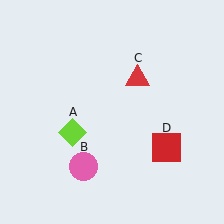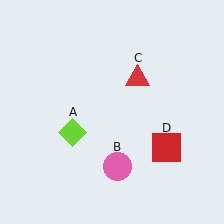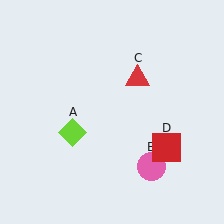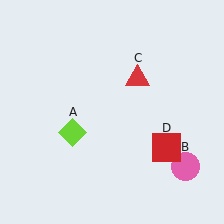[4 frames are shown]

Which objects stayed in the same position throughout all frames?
Lime diamond (object A) and red triangle (object C) and red square (object D) remained stationary.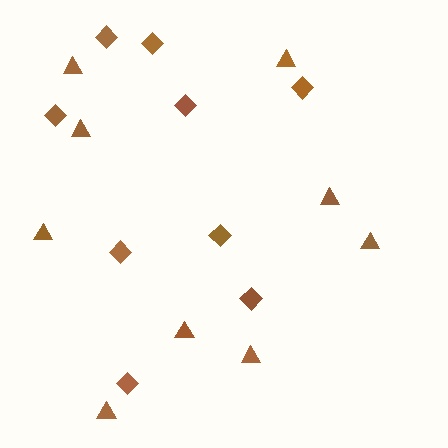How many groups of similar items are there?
There are 2 groups: one group of diamonds (9) and one group of triangles (9).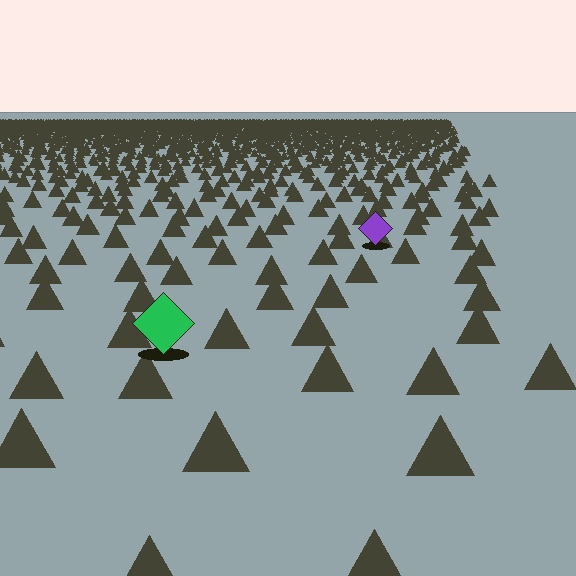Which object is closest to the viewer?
The green diamond is closest. The texture marks near it are larger and more spread out.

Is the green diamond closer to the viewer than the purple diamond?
Yes. The green diamond is closer — you can tell from the texture gradient: the ground texture is coarser near it.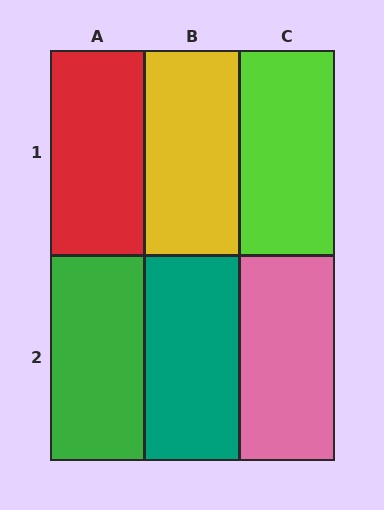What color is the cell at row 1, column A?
Red.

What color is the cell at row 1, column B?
Yellow.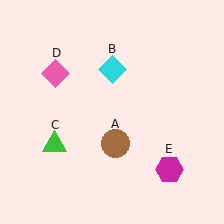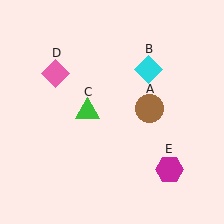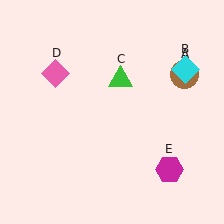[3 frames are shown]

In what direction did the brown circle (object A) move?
The brown circle (object A) moved up and to the right.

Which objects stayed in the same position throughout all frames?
Pink diamond (object D) and magenta hexagon (object E) remained stationary.